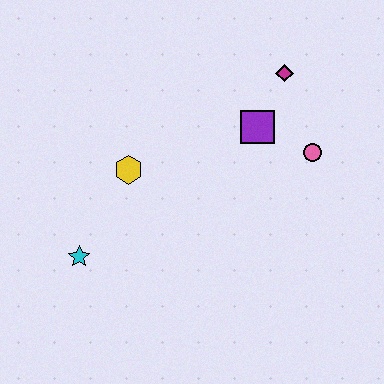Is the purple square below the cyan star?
No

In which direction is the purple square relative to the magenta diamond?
The purple square is below the magenta diamond.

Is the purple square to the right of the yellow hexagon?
Yes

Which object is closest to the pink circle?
The purple square is closest to the pink circle.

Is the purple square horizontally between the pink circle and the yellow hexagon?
Yes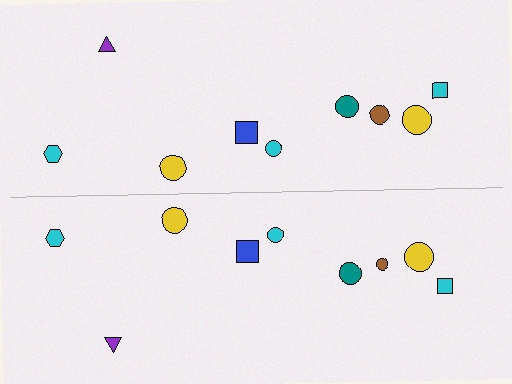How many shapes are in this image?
There are 18 shapes in this image.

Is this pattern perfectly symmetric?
No, the pattern is not perfectly symmetric. The brown circle on the bottom side has a different size than its mirror counterpart.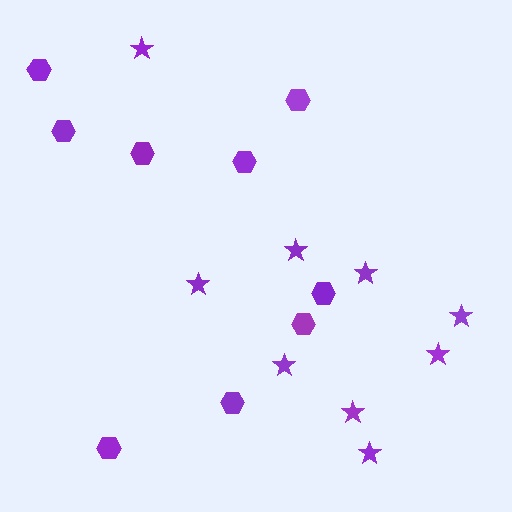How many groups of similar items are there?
There are 2 groups: one group of stars (9) and one group of hexagons (9).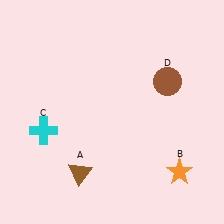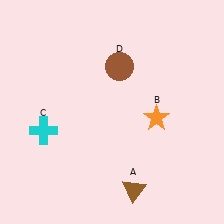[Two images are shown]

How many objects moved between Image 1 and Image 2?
3 objects moved between the two images.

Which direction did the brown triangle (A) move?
The brown triangle (A) moved right.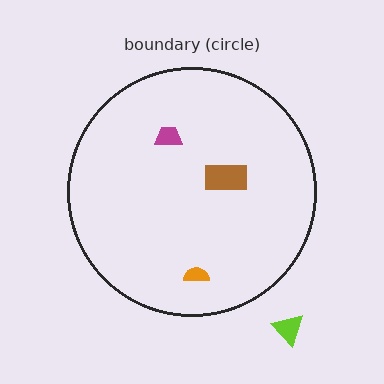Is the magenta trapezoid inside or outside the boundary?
Inside.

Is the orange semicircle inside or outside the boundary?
Inside.